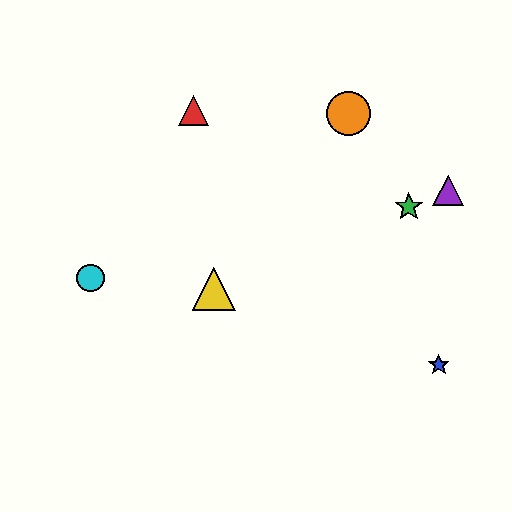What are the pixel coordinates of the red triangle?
The red triangle is at (194, 110).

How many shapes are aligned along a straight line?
3 shapes (the green star, the yellow triangle, the purple triangle) are aligned along a straight line.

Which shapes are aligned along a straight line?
The green star, the yellow triangle, the purple triangle are aligned along a straight line.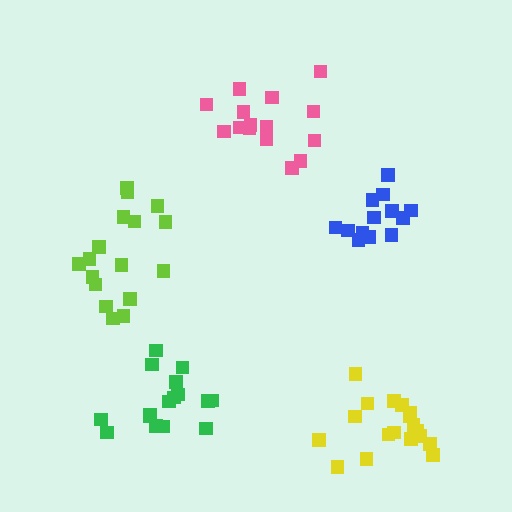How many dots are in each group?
Group 1: 19 dots, Group 2: 17 dots, Group 3: 13 dots, Group 4: 16 dots, Group 5: 16 dots (81 total).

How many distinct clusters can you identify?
There are 5 distinct clusters.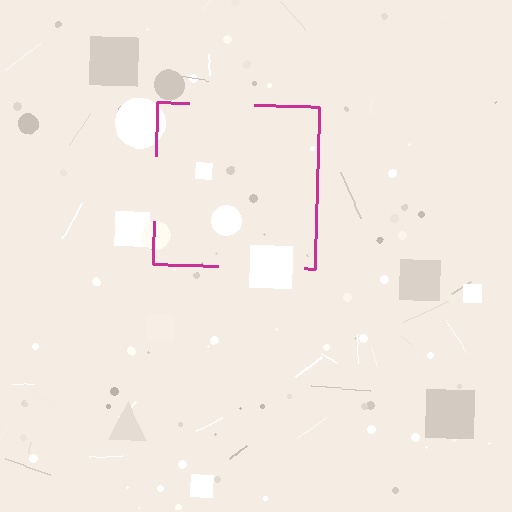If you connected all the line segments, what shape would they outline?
They would outline a square.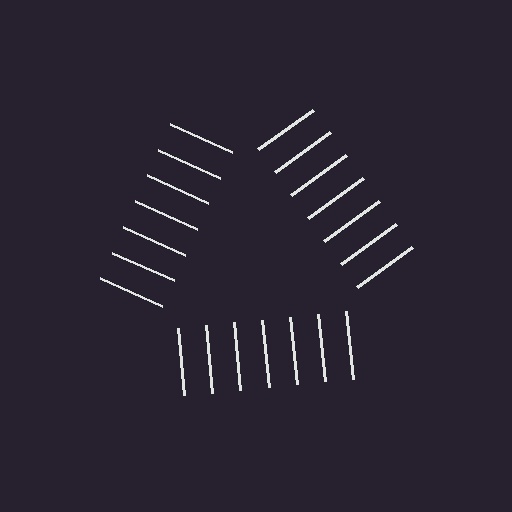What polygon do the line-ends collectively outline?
An illusory triangle — the line segments terminate on its edges but no continuous stroke is drawn.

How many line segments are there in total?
21 — 7 along each of the 3 edges.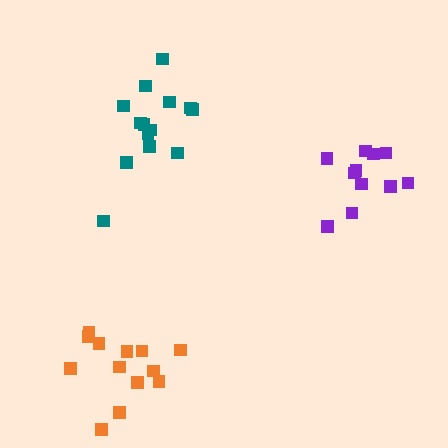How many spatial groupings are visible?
There are 3 spatial groupings.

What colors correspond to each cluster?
The clusters are colored: purple, teal, orange.